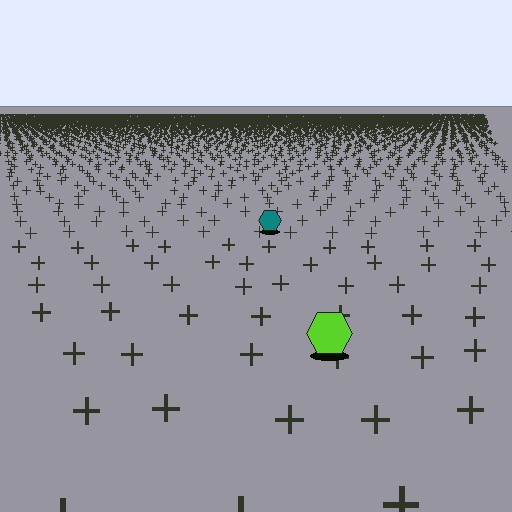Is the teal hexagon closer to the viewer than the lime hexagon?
No. The lime hexagon is closer — you can tell from the texture gradient: the ground texture is coarser near it.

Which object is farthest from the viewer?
The teal hexagon is farthest from the viewer. It appears smaller and the ground texture around it is denser.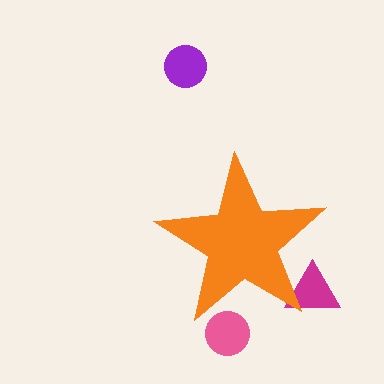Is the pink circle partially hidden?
Yes, the pink circle is partially hidden behind the orange star.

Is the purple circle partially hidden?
No, the purple circle is fully visible.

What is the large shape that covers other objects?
An orange star.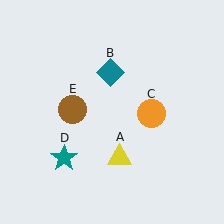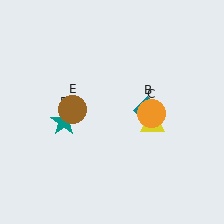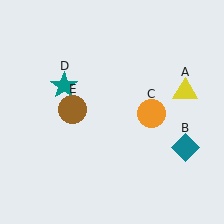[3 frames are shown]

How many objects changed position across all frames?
3 objects changed position: yellow triangle (object A), teal diamond (object B), teal star (object D).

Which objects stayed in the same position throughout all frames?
Orange circle (object C) and brown circle (object E) remained stationary.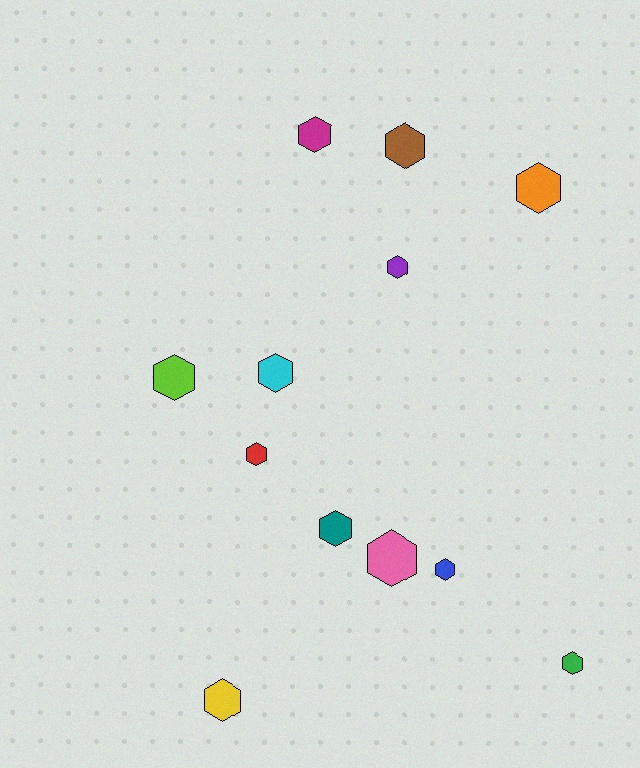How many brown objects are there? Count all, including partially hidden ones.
There is 1 brown object.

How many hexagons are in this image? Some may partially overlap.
There are 12 hexagons.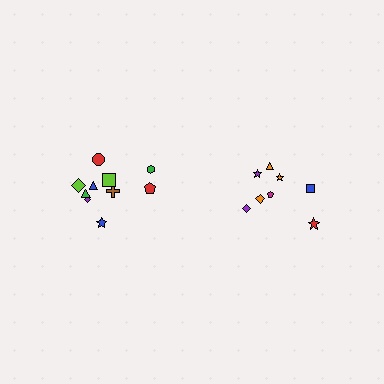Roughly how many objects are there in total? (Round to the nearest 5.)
Roughly 20 objects in total.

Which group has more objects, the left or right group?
The left group.